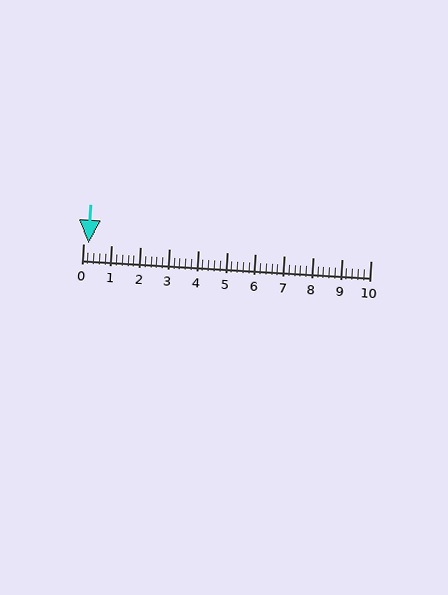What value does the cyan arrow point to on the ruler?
The cyan arrow points to approximately 0.2.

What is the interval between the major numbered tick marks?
The major tick marks are spaced 1 units apart.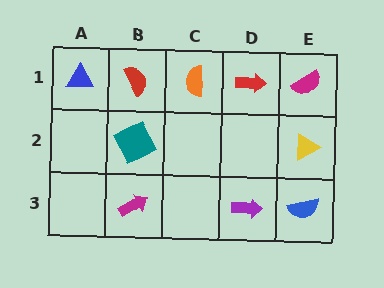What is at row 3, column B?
A magenta arrow.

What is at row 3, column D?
A purple arrow.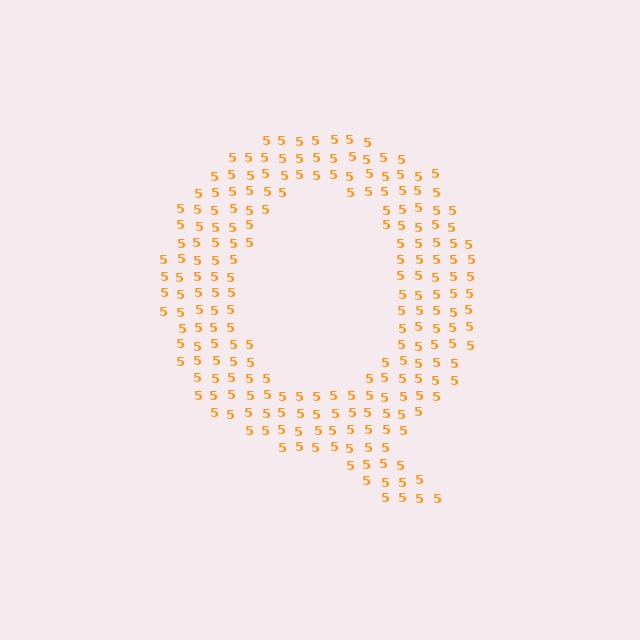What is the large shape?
The large shape is the letter Q.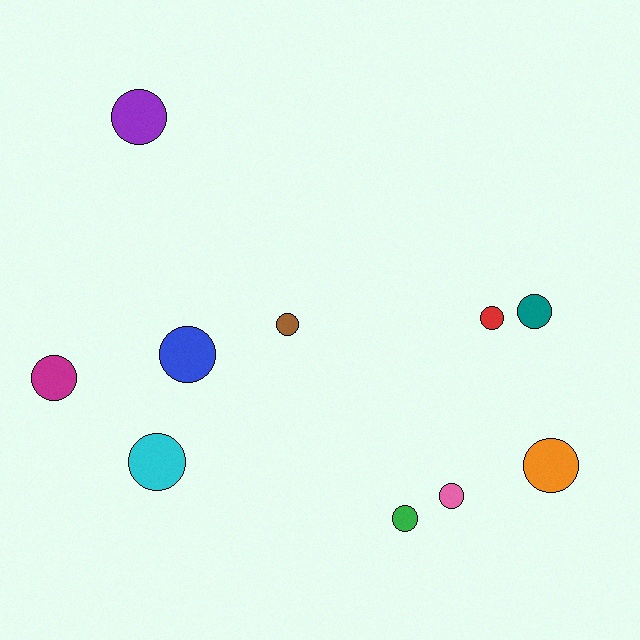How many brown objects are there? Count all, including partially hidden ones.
There is 1 brown object.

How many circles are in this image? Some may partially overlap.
There are 10 circles.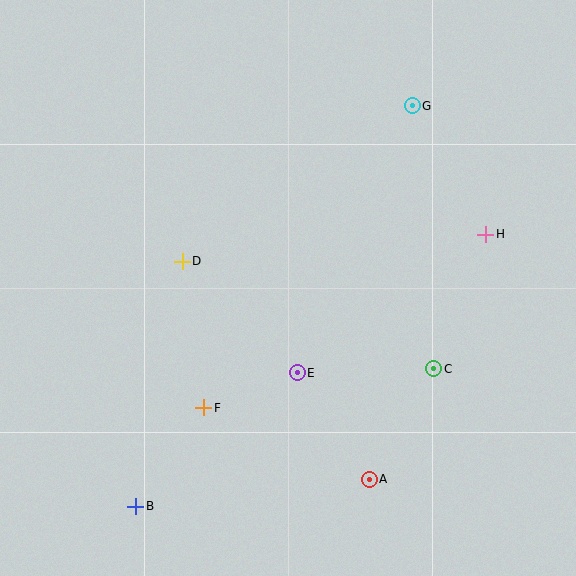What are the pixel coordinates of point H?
Point H is at (486, 234).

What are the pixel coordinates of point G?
Point G is at (412, 106).